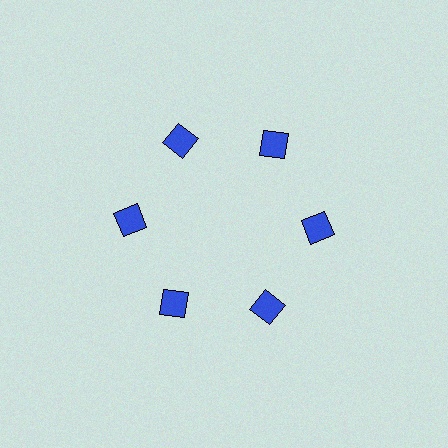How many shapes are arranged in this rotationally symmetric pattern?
There are 6 shapes, arranged in 6 groups of 1.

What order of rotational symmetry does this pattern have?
This pattern has 6-fold rotational symmetry.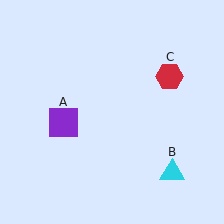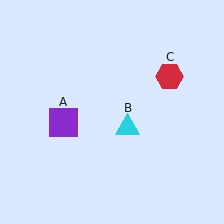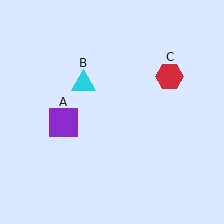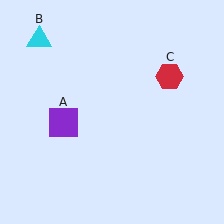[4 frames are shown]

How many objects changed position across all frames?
1 object changed position: cyan triangle (object B).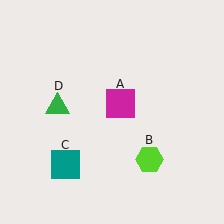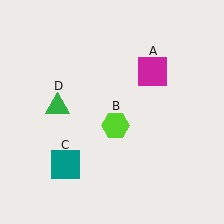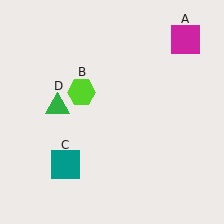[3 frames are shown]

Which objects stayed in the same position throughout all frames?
Teal square (object C) and green triangle (object D) remained stationary.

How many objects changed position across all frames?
2 objects changed position: magenta square (object A), lime hexagon (object B).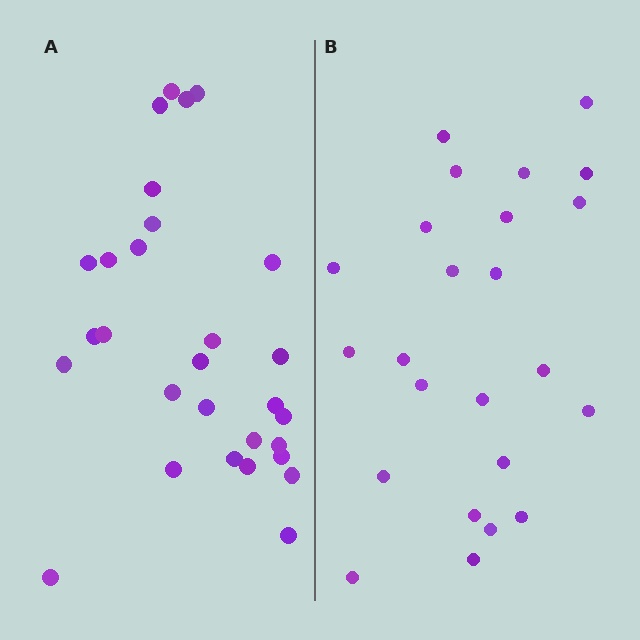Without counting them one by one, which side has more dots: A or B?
Region A (the left region) has more dots.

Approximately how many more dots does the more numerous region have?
Region A has about 5 more dots than region B.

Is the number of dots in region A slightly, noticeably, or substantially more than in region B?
Region A has only slightly more — the two regions are fairly close. The ratio is roughly 1.2 to 1.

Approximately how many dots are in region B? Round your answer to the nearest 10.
About 20 dots. (The exact count is 24, which rounds to 20.)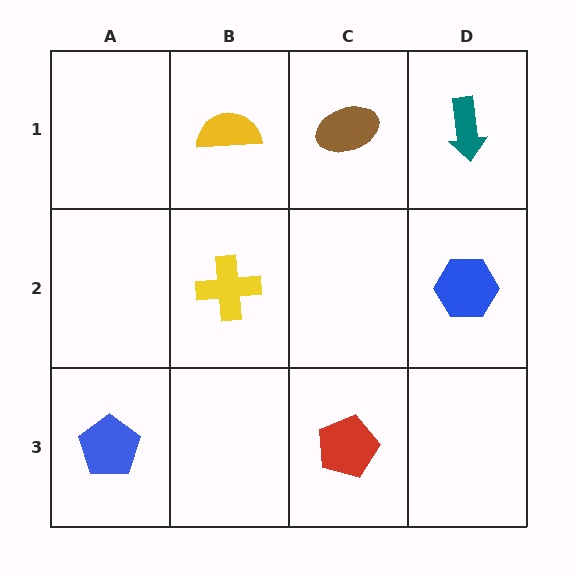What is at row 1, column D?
A teal arrow.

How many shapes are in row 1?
3 shapes.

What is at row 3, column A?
A blue pentagon.